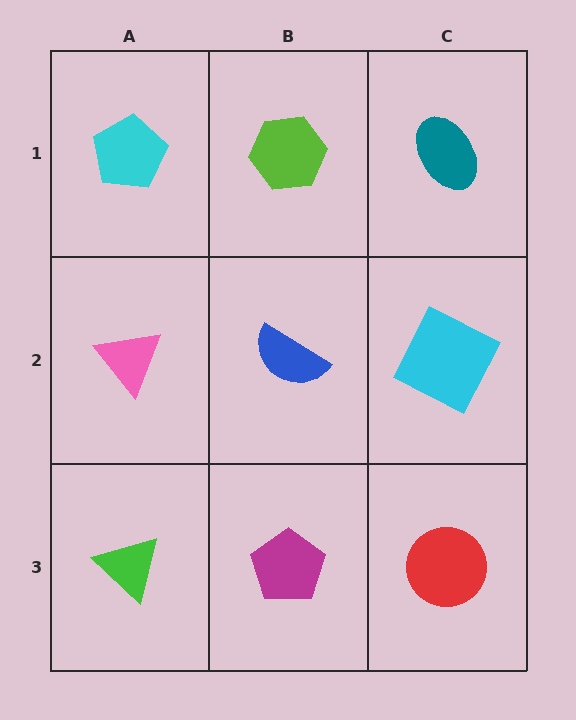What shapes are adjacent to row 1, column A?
A pink triangle (row 2, column A), a lime hexagon (row 1, column B).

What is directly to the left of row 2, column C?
A blue semicircle.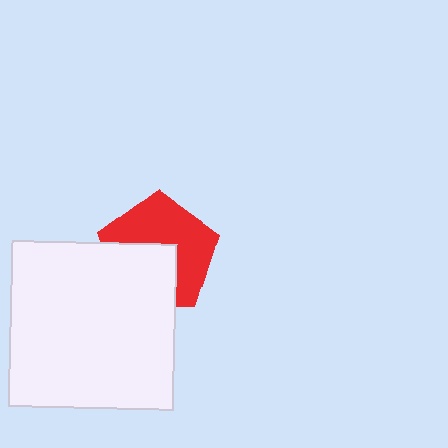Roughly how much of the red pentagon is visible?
About half of it is visible (roughly 58%).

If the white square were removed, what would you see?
You would see the complete red pentagon.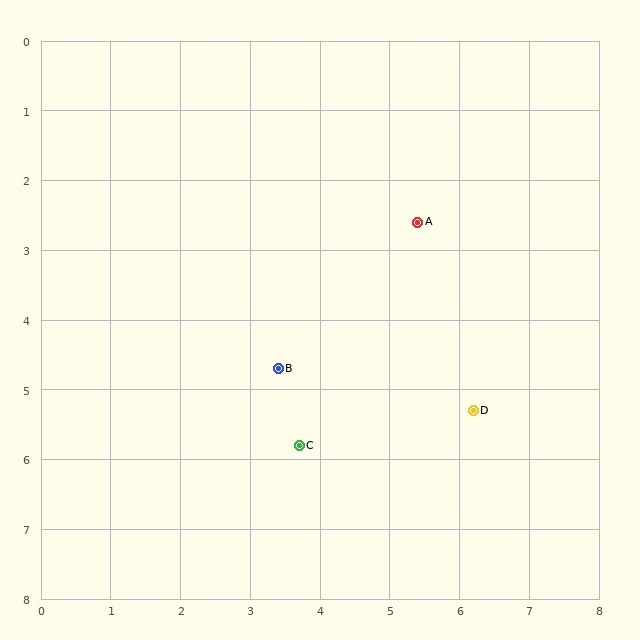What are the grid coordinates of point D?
Point D is at approximately (6.2, 5.3).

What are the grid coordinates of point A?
Point A is at approximately (5.4, 2.6).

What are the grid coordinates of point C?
Point C is at approximately (3.7, 5.8).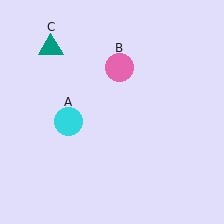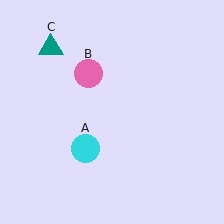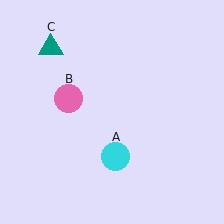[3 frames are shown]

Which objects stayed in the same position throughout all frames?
Teal triangle (object C) remained stationary.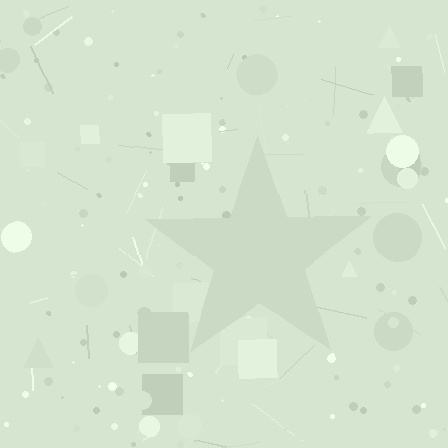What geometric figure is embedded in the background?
A star is embedded in the background.